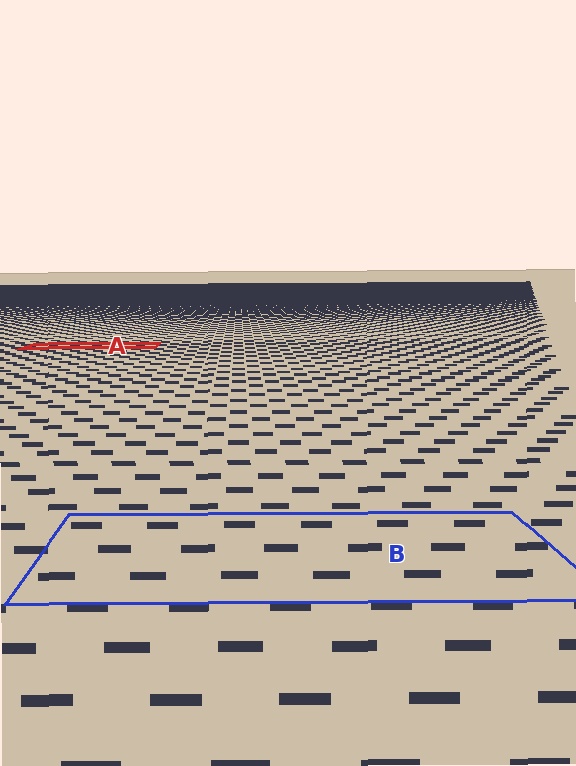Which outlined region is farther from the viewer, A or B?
Region A is farther from the viewer — the texture elements inside it appear smaller and more densely packed.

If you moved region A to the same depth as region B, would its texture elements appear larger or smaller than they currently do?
They would appear larger. At a closer depth, the same texture elements are projected at a bigger on-screen size.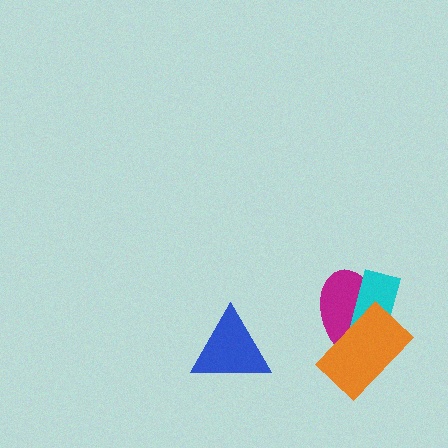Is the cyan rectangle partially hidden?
Yes, it is partially covered by another shape.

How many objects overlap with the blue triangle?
0 objects overlap with the blue triangle.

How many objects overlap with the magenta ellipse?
2 objects overlap with the magenta ellipse.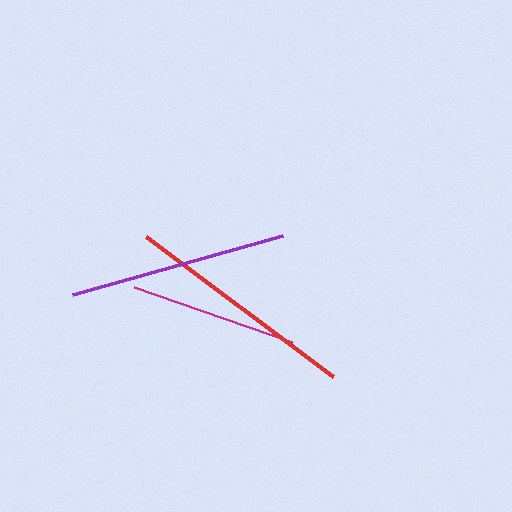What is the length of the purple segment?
The purple segment is approximately 218 pixels long.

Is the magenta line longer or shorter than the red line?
The red line is longer than the magenta line.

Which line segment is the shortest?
The magenta line is the shortest at approximately 167 pixels.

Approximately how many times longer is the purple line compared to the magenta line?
The purple line is approximately 1.3 times the length of the magenta line.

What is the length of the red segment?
The red segment is approximately 233 pixels long.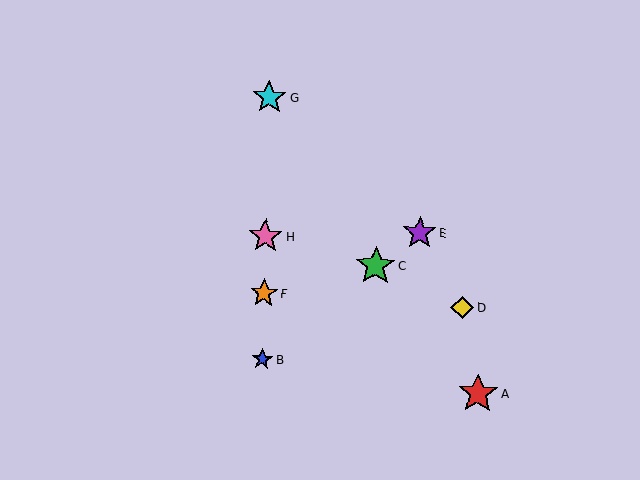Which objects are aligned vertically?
Objects B, F, G, H are aligned vertically.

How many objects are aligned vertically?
4 objects (B, F, G, H) are aligned vertically.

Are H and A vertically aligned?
No, H is at x≈266 and A is at x≈478.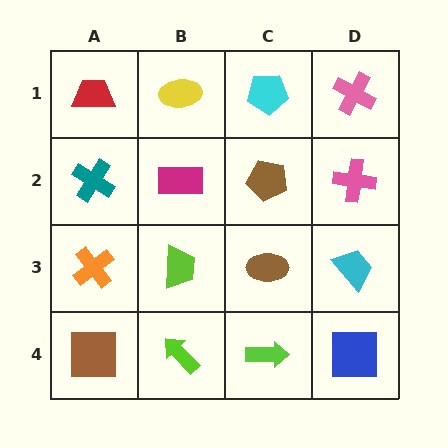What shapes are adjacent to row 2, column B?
A yellow ellipse (row 1, column B), a lime trapezoid (row 3, column B), a teal cross (row 2, column A), a brown pentagon (row 2, column C).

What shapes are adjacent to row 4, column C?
A brown ellipse (row 3, column C), a lime arrow (row 4, column B), a blue square (row 4, column D).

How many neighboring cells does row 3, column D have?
3.